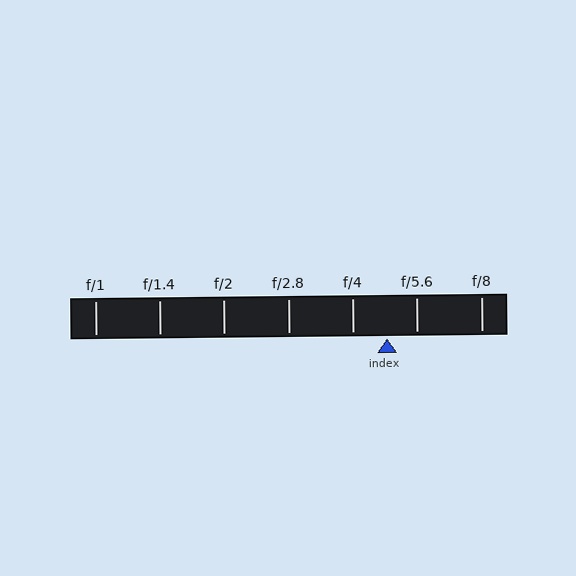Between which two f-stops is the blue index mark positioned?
The index mark is between f/4 and f/5.6.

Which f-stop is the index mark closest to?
The index mark is closest to f/5.6.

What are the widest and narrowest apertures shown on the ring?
The widest aperture shown is f/1 and the narrowest is f/8.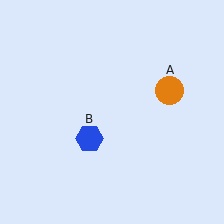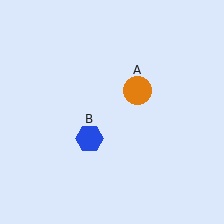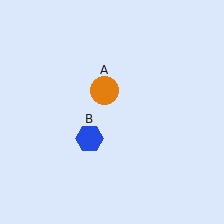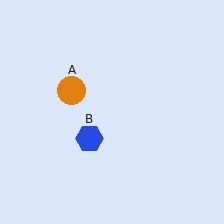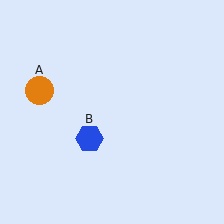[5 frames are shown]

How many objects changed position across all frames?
1 object changed position: orange circle (object A).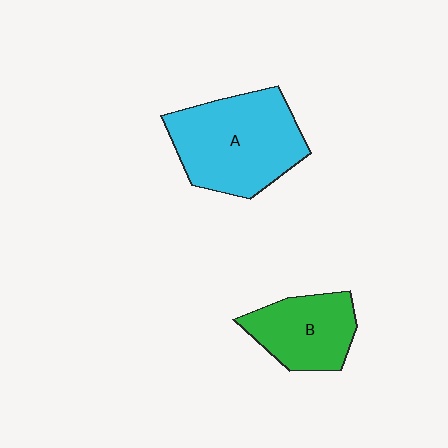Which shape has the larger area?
Shape A (cyan).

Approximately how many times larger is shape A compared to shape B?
Approximately 1.6 times.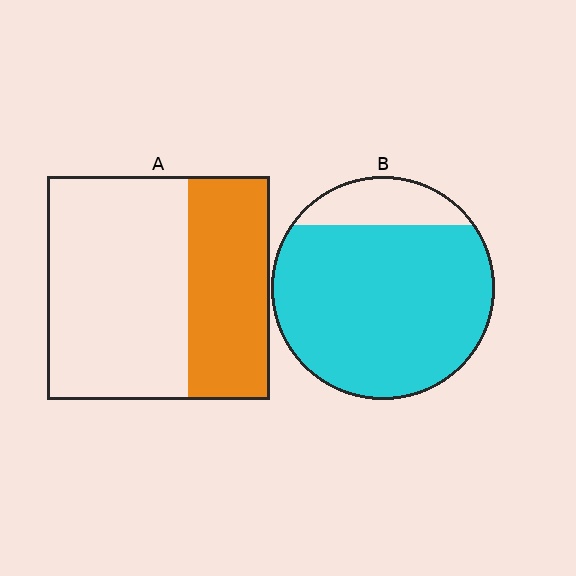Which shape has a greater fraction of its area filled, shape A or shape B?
Shape B.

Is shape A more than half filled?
No.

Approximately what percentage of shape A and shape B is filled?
A is approximately 35% and B is approximately 85%.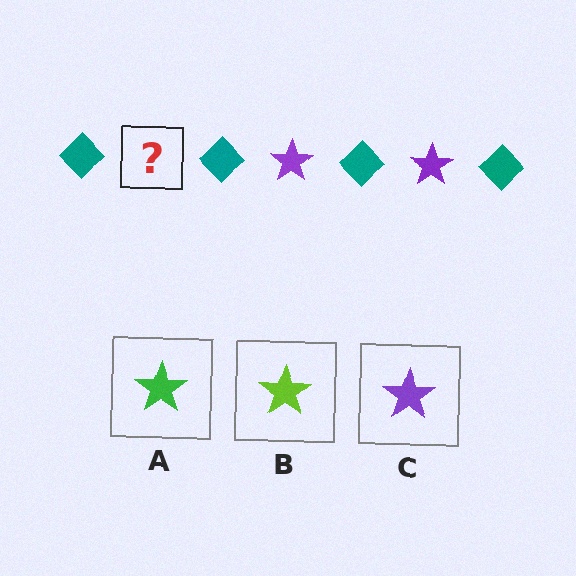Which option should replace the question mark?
Option C.